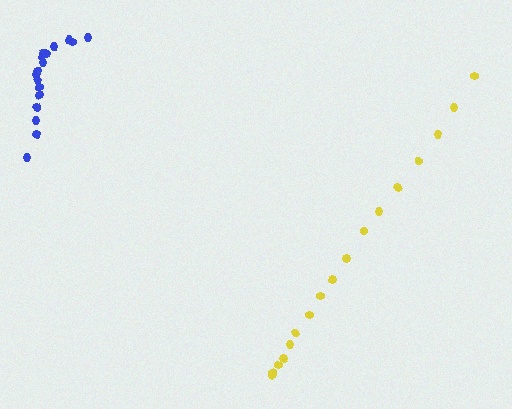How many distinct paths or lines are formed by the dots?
There are 2 distinct paths.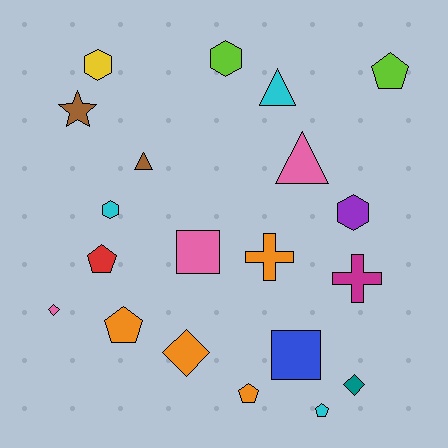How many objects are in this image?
There are 20 objects.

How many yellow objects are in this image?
There is 1 yellow object.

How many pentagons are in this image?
There are 5 pentagons.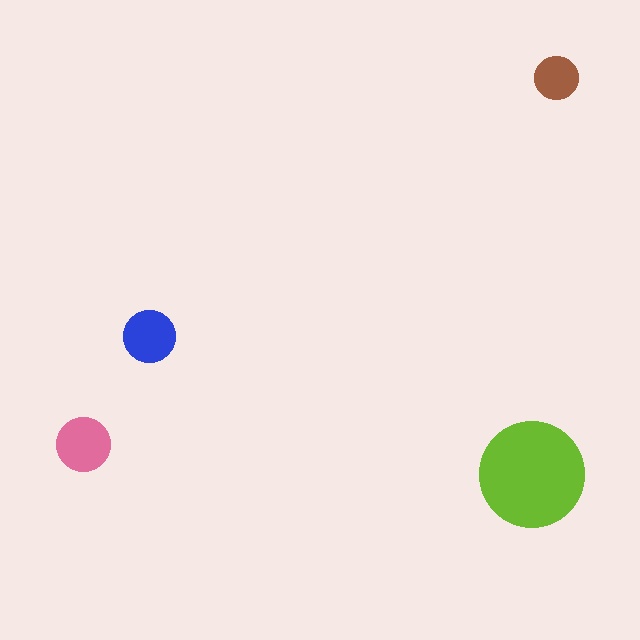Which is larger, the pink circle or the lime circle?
The lime one.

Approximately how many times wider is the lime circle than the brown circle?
About 2.5 times wider.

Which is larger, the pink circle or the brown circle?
The pink one.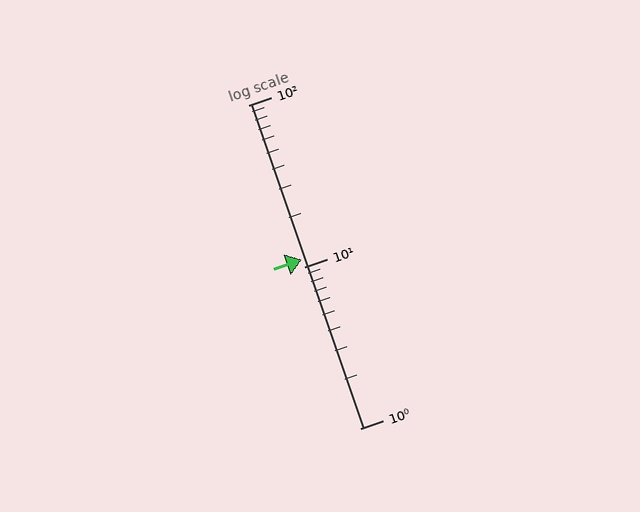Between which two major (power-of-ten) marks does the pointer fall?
The pointer is between 10 and 100.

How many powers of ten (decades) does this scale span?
The scale spans 2 decades, from 1 to 100.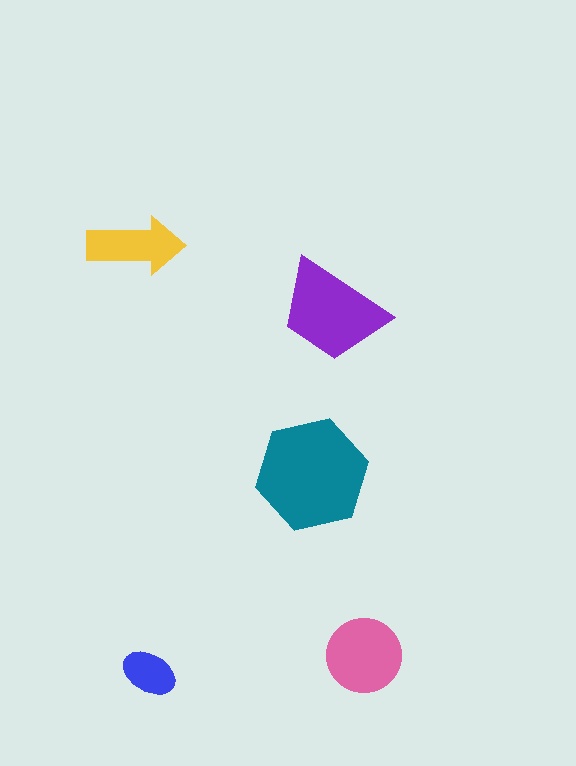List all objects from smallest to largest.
The blue ellipse, the yellow arrow, the pink circle, the purple trapezoid, the teal hexagon.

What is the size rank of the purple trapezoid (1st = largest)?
2nd.